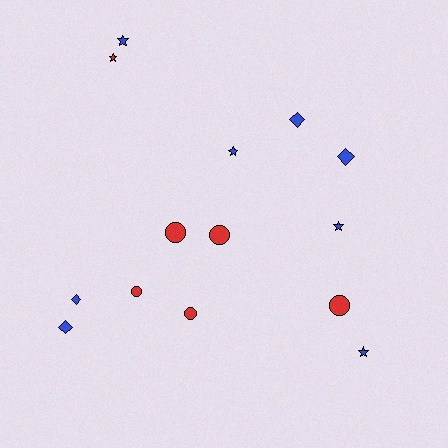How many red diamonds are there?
There are no red diamonds.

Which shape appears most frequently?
Star, with 5 objects.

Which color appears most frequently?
Blue, with 8 objects.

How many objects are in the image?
There are 14 objects.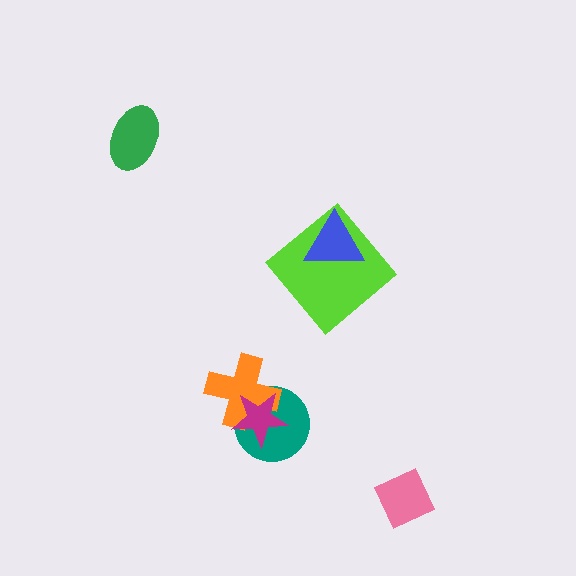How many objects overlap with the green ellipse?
0 objects overlap with the green ellipse.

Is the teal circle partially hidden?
Yes, it is partially covered by another shape.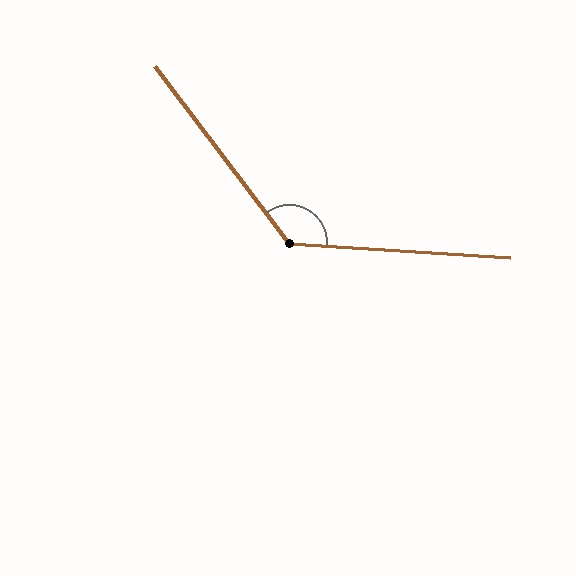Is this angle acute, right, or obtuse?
It is obtuse.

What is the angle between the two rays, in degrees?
Approximately 131 degrees.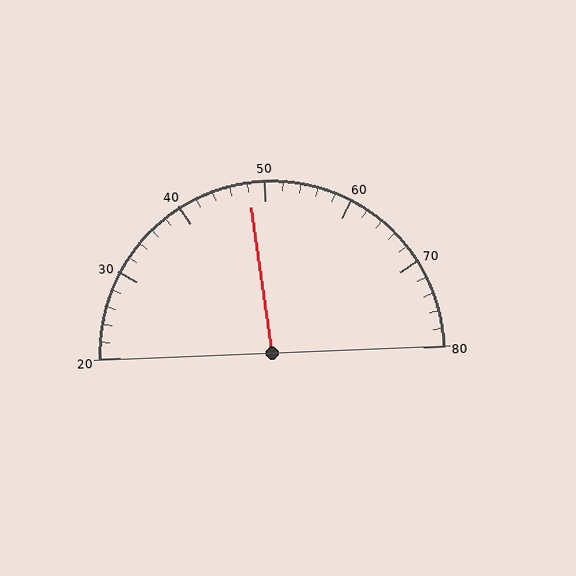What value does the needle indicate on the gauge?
The needle indicates approximately 48.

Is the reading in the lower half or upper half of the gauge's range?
The reading is in the lower half of the range (20 to 80).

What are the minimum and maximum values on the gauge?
The gauge ranges from 20 to 80.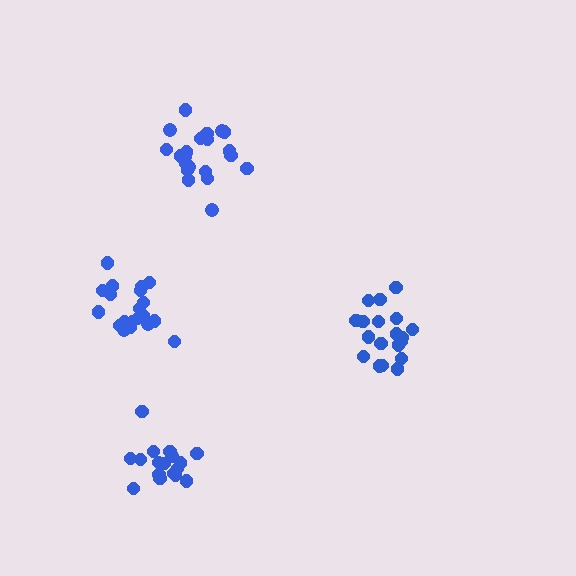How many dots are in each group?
Group 1: 21 dots, Group 2: 19 dots, Group 3: 21 dots, Group 4: 17 dots (78 total).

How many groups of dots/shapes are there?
There are 4 groups.